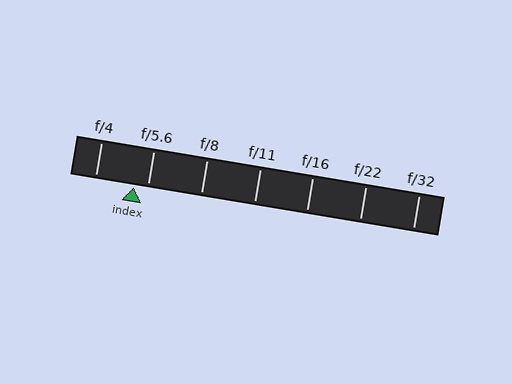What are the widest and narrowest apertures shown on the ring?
The widest aperture shown is f/4 and the narrowest is f/32.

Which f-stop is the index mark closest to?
The index mark is closest to f/5.6.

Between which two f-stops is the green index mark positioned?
The index mark is between f/4 and f/5.6.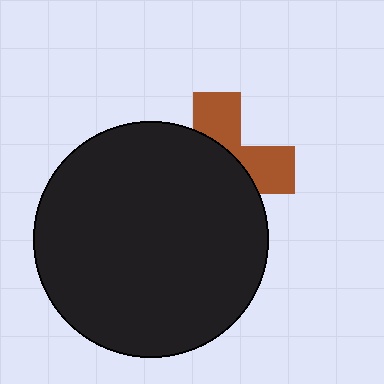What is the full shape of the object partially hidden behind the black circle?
The partially hidden object is a brown cross.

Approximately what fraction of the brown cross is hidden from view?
Roughly 63% of the brown cross is hidden behind the black circle.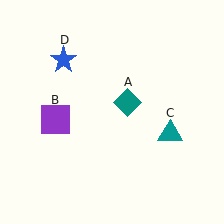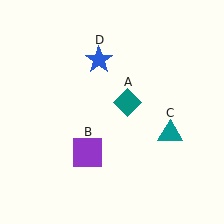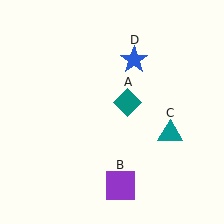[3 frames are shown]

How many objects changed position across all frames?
2 objects changed position: purple square (object B), blue star (object D).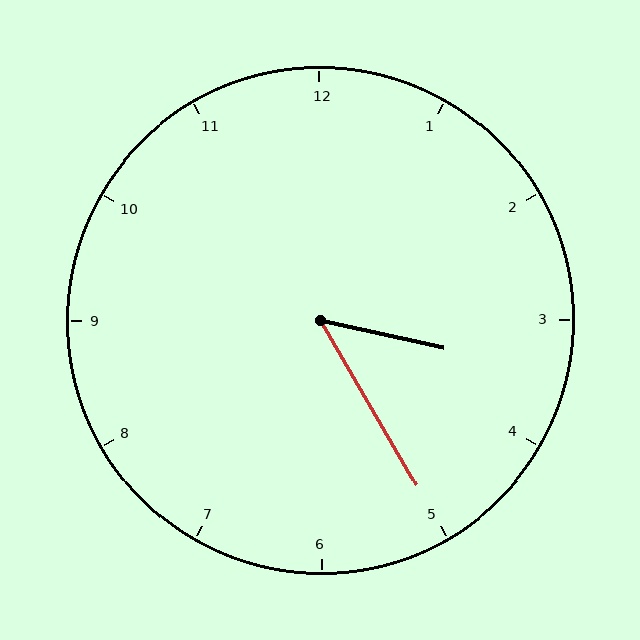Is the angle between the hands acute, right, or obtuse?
It is acute.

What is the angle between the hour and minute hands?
Approximately 48 degrees.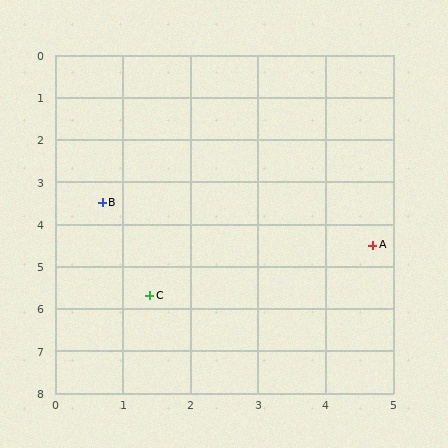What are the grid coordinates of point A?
Point A is at approximately (4.7, 4.5).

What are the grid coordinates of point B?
Point B is at approximately (0.7, 3.5).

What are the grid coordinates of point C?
Point C is at approximately (1.4, 5.7).